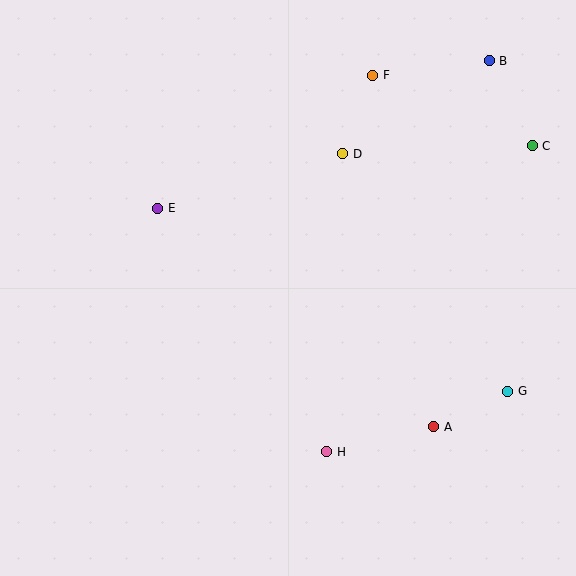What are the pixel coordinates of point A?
Point A is at (434, 427).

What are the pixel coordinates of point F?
Point F is at (373, 75).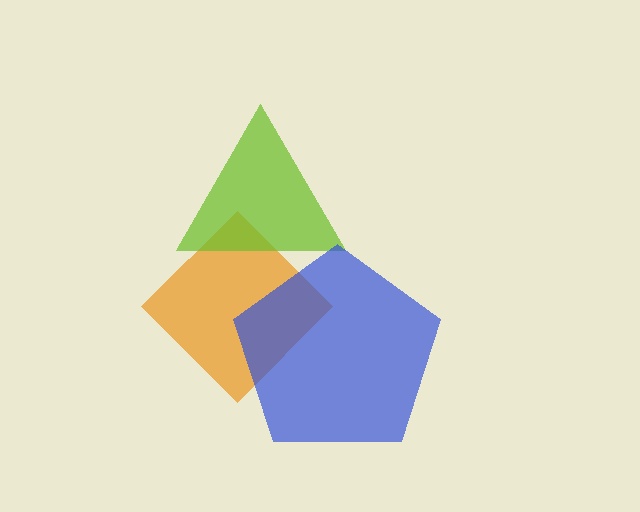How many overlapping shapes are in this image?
There are 3 overlapping shapes in the image.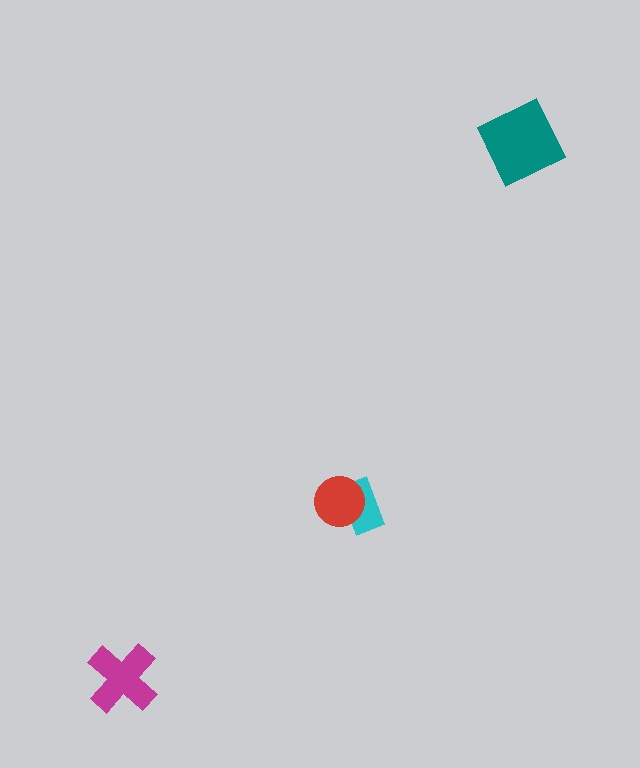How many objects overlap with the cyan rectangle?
1 object overlaps with the cyan rectangle.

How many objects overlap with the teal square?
0 objects overlap with the teal square.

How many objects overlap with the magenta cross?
0 objects overlap with the magenta cross.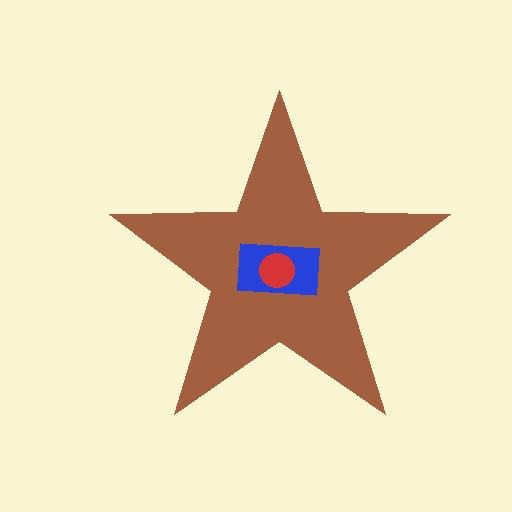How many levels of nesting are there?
3.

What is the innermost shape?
The red circle.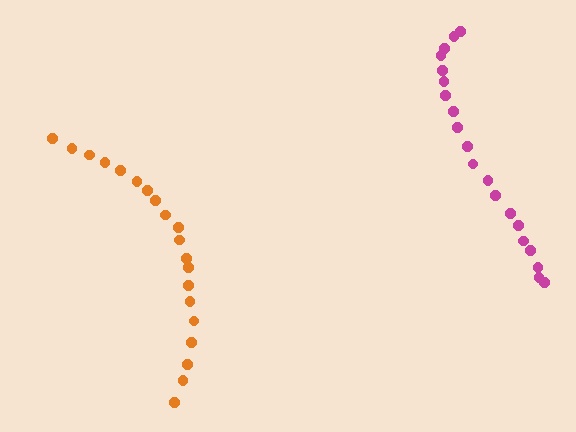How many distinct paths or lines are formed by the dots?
There are 2 distinct paths.